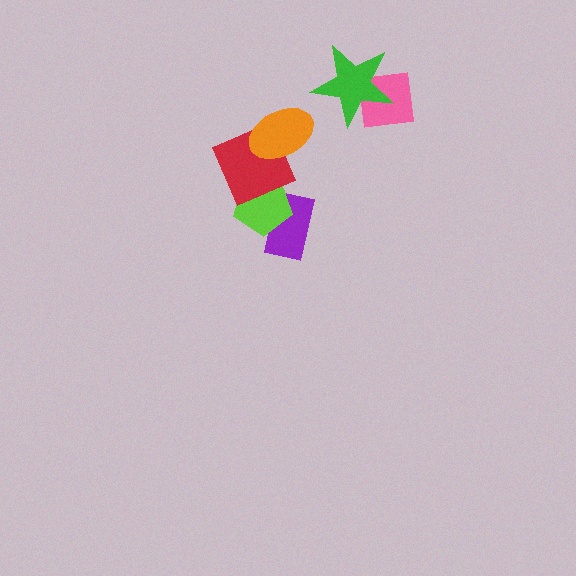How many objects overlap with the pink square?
1 object overlaps with the pink square.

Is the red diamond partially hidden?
Yes, it is partially covered by another shape.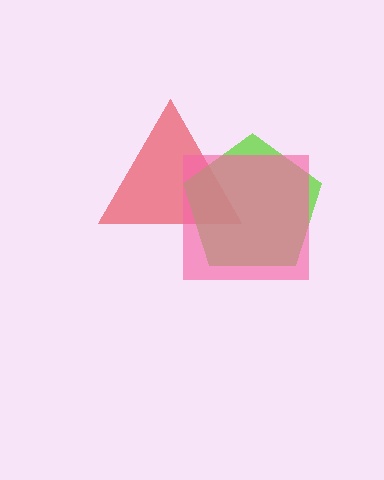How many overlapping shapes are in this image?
There are 3 overlapping shapes in the image.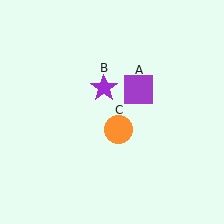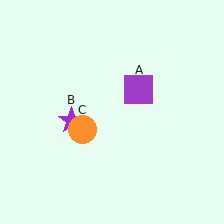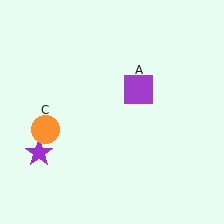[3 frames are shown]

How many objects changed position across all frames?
2 objects changed position: purple star (object B), orange circle (object C).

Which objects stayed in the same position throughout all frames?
Purple square (object A) remained stationary.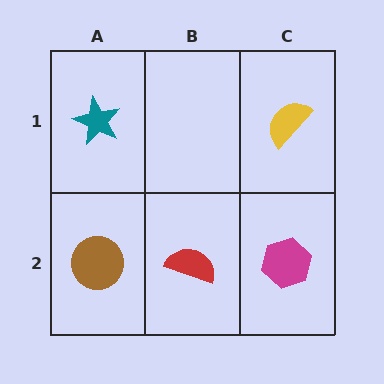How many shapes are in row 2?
3 shapes.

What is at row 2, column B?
A red semicircle.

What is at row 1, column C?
A yellow semicircle.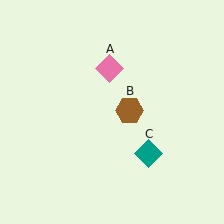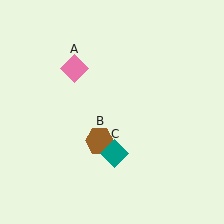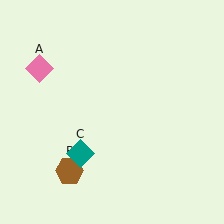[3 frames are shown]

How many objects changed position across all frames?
3 objects changed position: pink diamond (object A), brown hexagon (object B), teal diamond (object C).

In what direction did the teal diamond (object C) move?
The teal diamond (object C) moved left.